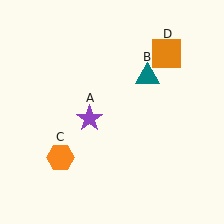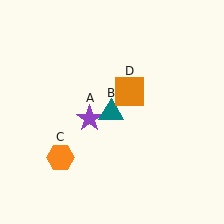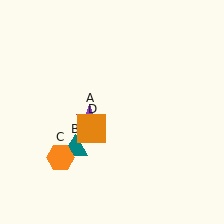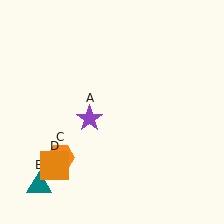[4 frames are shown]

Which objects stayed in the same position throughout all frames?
Purple star (object A) and orange hexagon (object C) remained stationary.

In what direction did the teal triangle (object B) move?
The teal triangle (object B) moved down and to the left.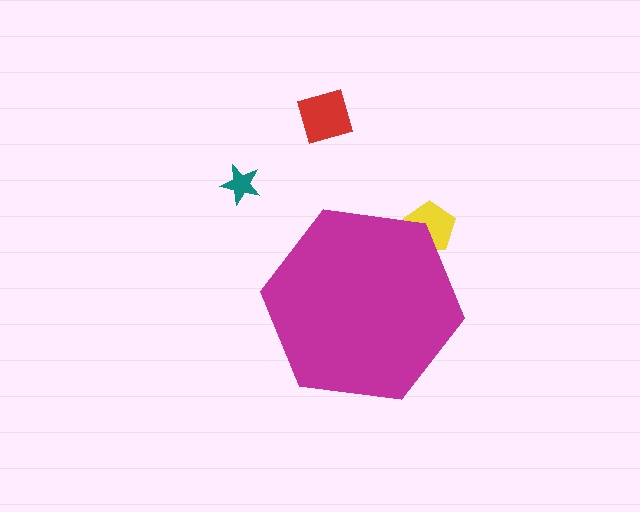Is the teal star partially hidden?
No, the teal star is fully visible.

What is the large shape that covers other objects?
A magenta hexagon.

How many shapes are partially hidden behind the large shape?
1 shape is partially hidden.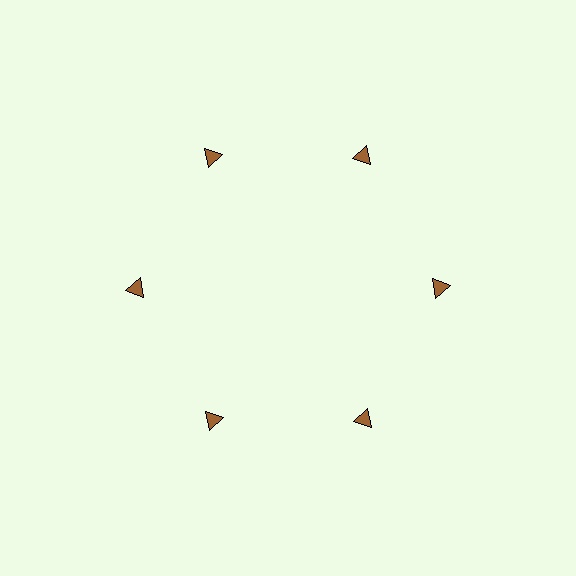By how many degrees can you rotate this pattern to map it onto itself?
The pattern maps onto itself every 60 degrees of rotation.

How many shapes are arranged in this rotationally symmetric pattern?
There are 6 shapes, arranged in 6 groups of 1.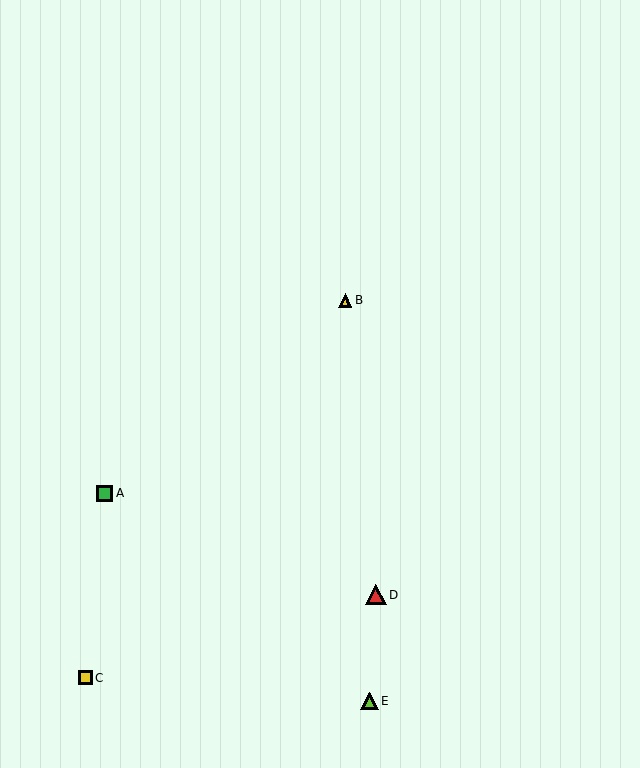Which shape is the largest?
The red triangle (labeled D) is the largest.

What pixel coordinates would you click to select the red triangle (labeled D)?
Click at (376, 595) to select the red triangle D.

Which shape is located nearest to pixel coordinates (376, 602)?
The red triangle (labeled D) at (376, 595) is nearest to that location.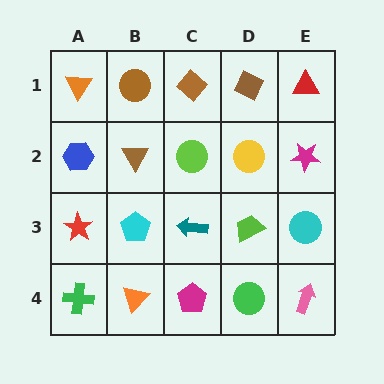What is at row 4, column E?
A pink arrow.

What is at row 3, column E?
A cyan circle.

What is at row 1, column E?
A red triangle.